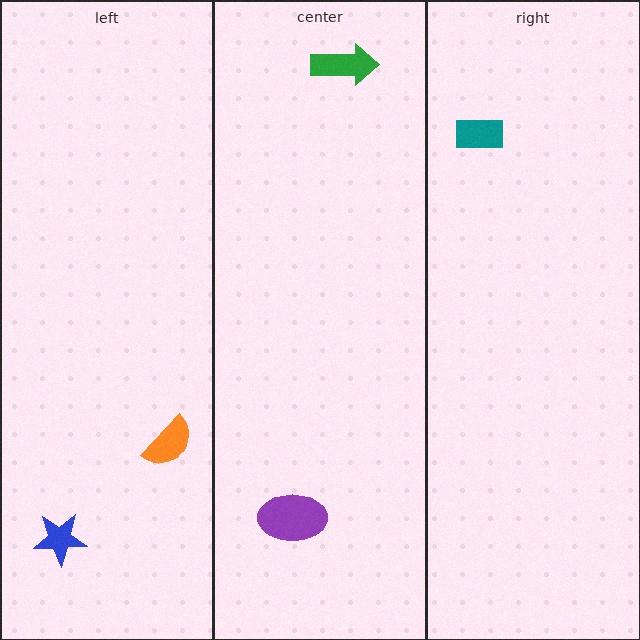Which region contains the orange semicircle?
The left region.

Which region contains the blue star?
The left region.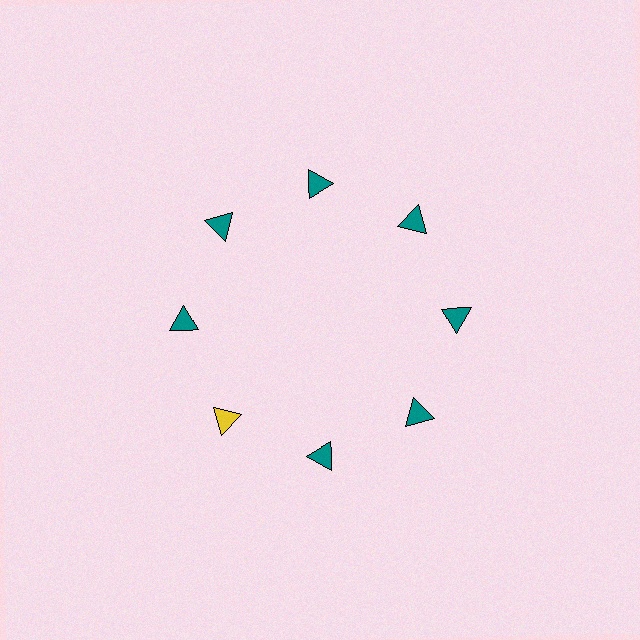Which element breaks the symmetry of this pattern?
The yellow triangle at roughly the 8 o'clock position breaks the symmetry. All other shapes are teal triangles.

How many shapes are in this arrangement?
There are 8 shapes arranged in a ring pattern.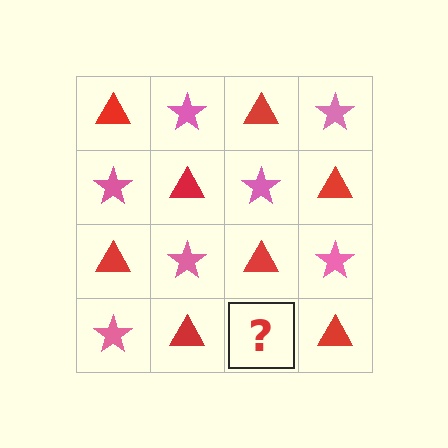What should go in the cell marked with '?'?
The missing cell should contain a pink star.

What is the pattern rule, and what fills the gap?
The rule is that it alternates red triangle and pink star in a checkerboard pattern. The gap should be filled with a pink star.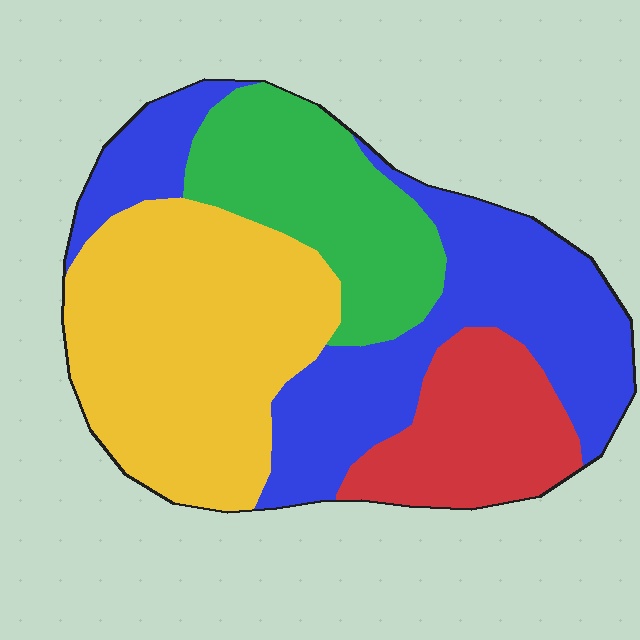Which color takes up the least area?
Red, at roughly 15%.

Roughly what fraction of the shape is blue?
Blue covers 32% of the shape.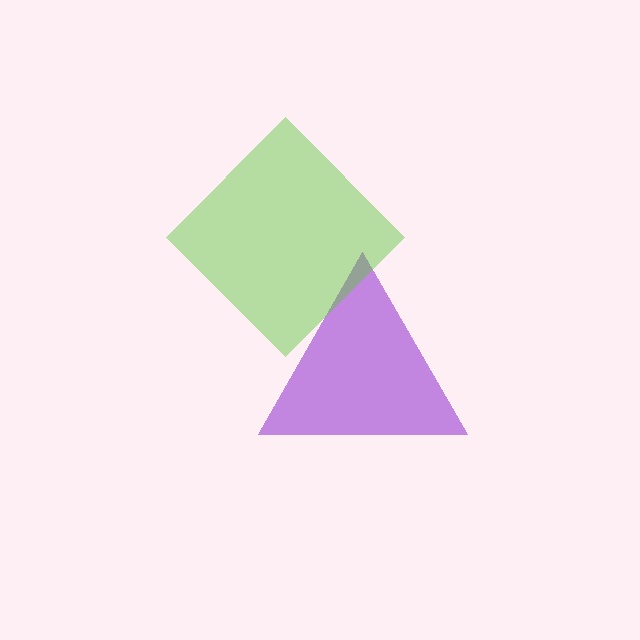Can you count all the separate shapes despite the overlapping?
Yes, there are 2 separate shapes.